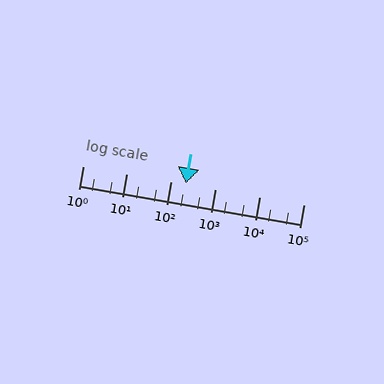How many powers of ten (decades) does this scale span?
The scale spans 5 decades, from 1 to 100000.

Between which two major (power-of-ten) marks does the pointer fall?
The pointer is between 100 and 1000.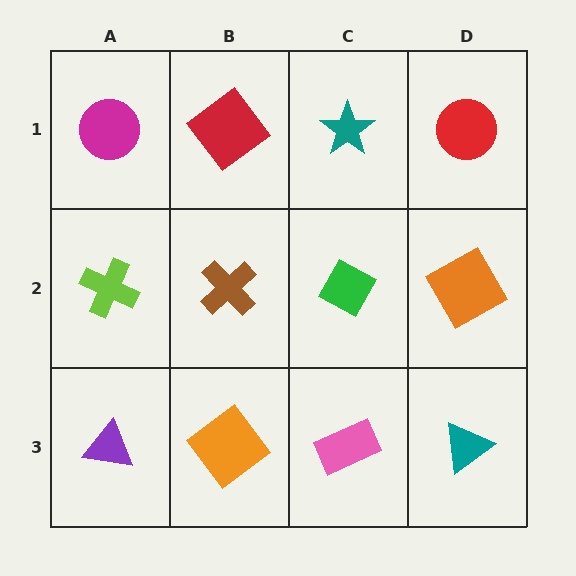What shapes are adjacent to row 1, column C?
A green diamond (row 2, column C), a red diamond (row 1, column B), a red circle (row 1, column D).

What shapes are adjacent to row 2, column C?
A teal star (row 1, column C), a pink rectangle (row 3, column C), a brown cross (row 2, column B), an orange square (row 2, column D).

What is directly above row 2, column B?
A red diamond.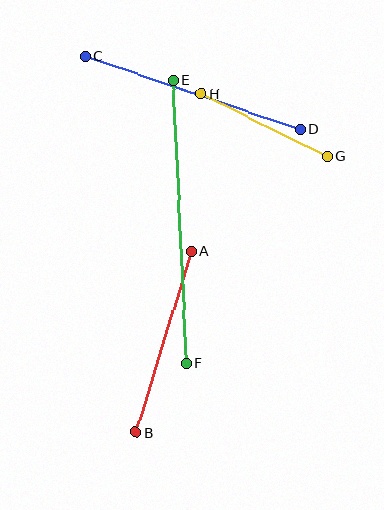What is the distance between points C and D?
The distance is approximately 228 pixels.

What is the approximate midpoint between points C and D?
The midpoint is at approximately (193, 93) pixels.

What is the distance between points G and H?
The distance is approximately 141 pixels.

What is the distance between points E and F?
The distance is approximately 283 pixels.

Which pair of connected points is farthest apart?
Points E and F are farthest apart.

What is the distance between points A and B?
The distance is approximately 189 pixels.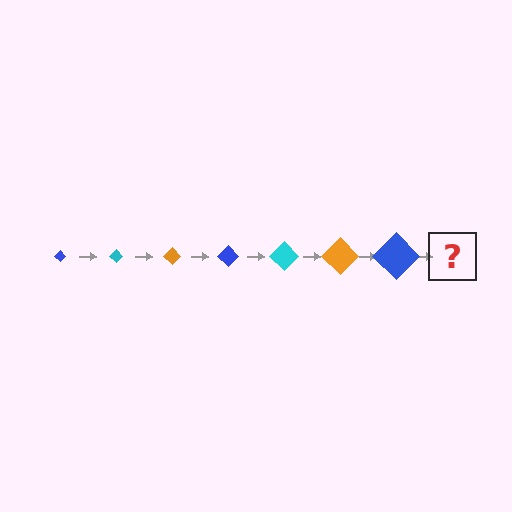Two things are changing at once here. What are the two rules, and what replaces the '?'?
The two rules are that the diamond grows larger each step and the color cycles through blue, cyan, and orange. The '?' should be a cyan diamond, larger than the previous one.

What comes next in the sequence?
The next element should be a cyan diamond, larger than the previous one.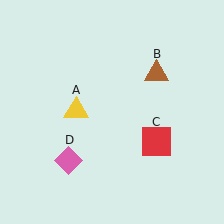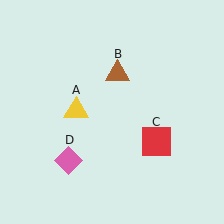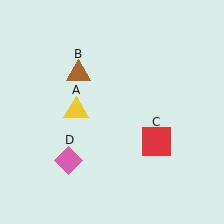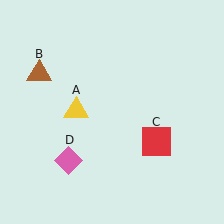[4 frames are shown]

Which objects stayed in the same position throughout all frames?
Yellow triangle (object A) and red square (object C) and pink diamond (object D) remained stationary.